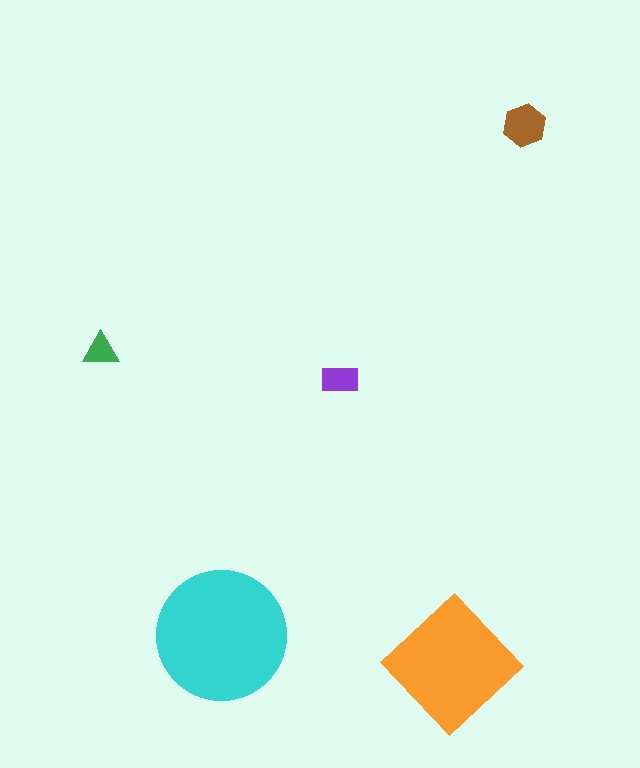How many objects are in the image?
There are 5 objects in the image.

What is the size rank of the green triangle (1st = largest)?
5th.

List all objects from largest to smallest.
The cyan circle, the orange diamond, the brown hexagon, the purple rectangle, the green triangle.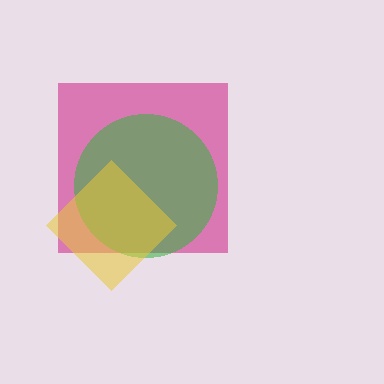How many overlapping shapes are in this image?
There are 3 overlapping shapes in the image.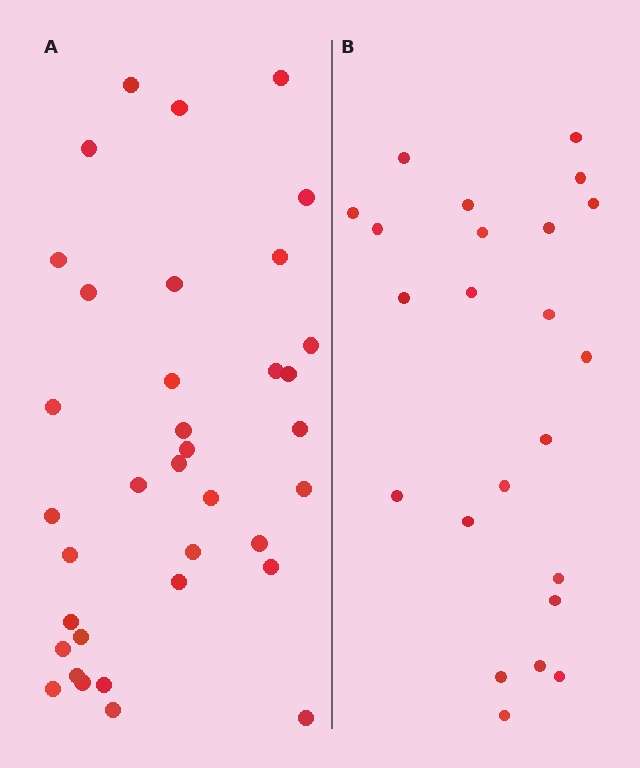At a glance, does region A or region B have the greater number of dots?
Region A (the left region) has more dots.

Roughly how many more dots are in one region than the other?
Region A has approximately 15 more dots than region B.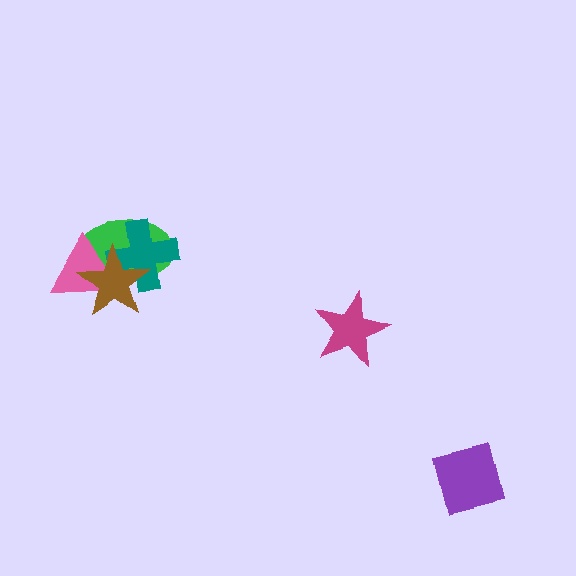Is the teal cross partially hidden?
Yes, it is partially covered by another shape.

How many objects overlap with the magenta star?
0 objects overlap with the magenta star.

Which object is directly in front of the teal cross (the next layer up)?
The pink triangle is directly in front of the teal cross.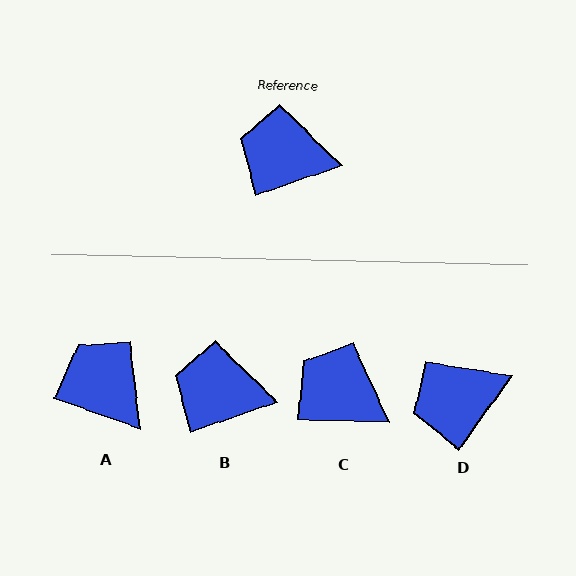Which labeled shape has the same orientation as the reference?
B.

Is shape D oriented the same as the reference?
No, it is off by about 36 degrees.